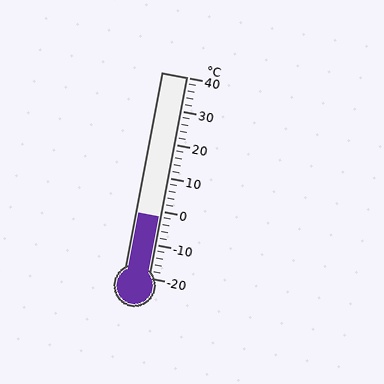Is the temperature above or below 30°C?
The temperature is below 30°C.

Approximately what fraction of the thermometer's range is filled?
The thermometer is filled to approximately 30% of its range.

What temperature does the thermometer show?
The thermometer shows approximately -2°C.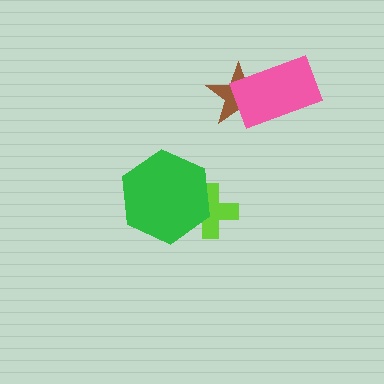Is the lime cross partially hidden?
Yes, it is partially covered by another shape.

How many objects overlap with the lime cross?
1 object overlaps with the lime cross.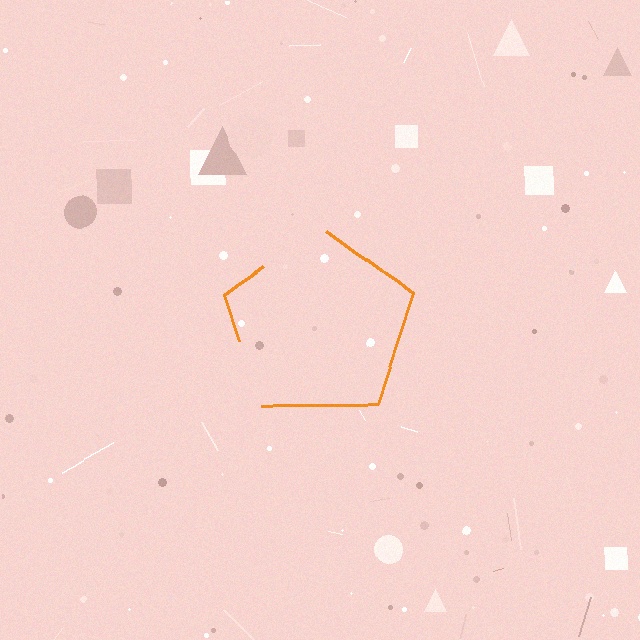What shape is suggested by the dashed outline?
The dashed outline suggests a pentagon.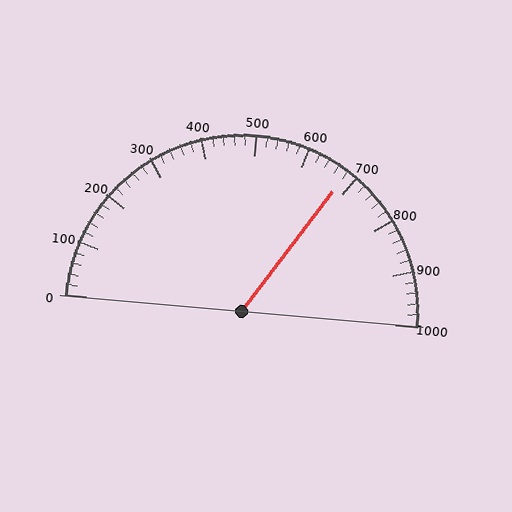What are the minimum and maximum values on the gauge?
The gauge ranges from 0 to 1000.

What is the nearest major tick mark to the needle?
The nearest major tick mark is 700.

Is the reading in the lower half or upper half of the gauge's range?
The reading is in the upper half of the range (0 to 1000).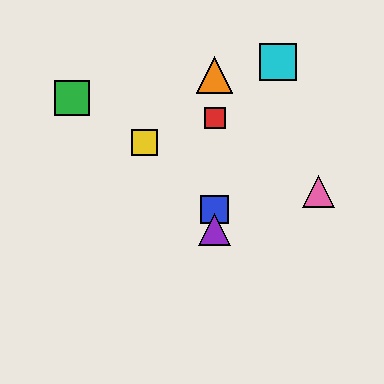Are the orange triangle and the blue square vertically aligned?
Yes, both are at x≈215.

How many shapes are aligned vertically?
4 shapes (the red square, the blue square, the purple triangle, the orange triangle) are aligned vertically.